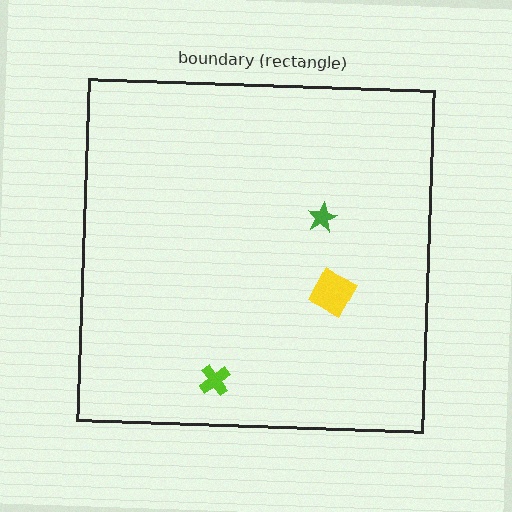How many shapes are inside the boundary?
3 inside, 0 outside.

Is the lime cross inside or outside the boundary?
Inside.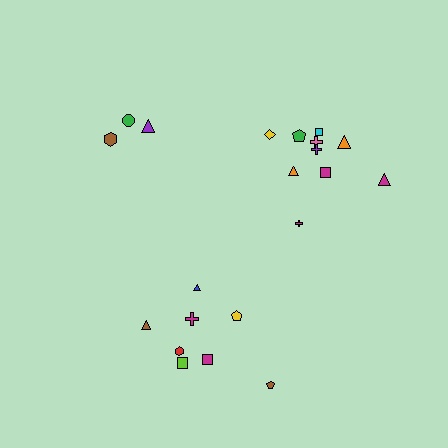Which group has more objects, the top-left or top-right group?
The top-right group.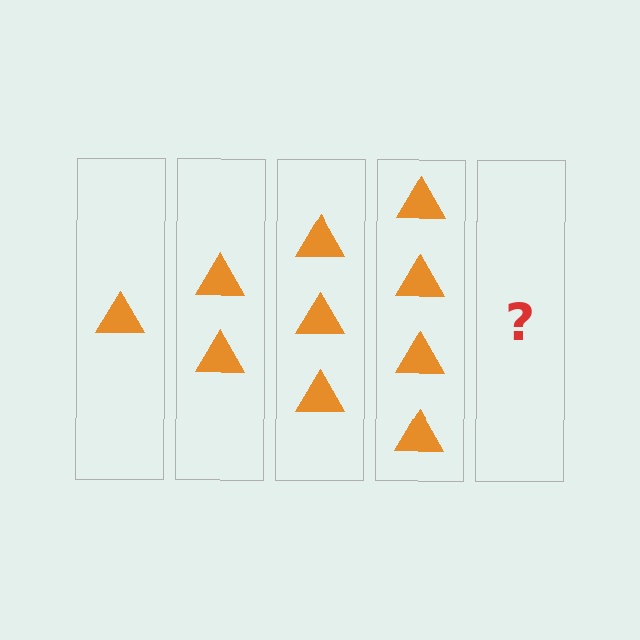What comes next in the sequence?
The next element should be 5 triangles.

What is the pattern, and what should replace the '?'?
The pattern is that each step adds one more triangle. The '?' should be 5 triangles.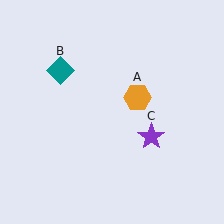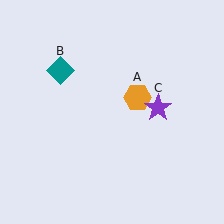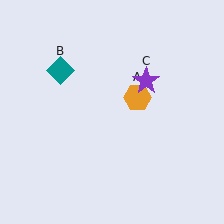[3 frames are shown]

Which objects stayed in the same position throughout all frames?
Orange hexagon (object A) and teal diamond (object B) remained stationary.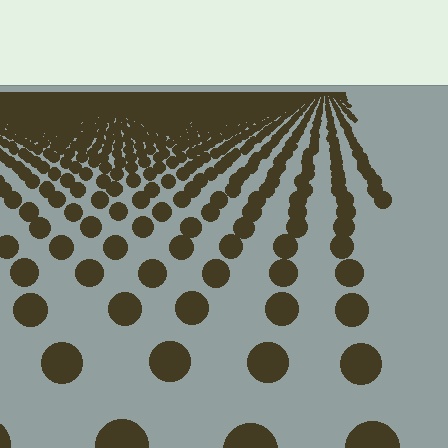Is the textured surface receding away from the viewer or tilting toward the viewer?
The surface is receding away from the viewer. Texture elements get smaller and denser toward the top.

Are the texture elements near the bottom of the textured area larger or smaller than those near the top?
Larger. Near the bottom, elements are closer to the viewer and appear at a bigger on-screen size.